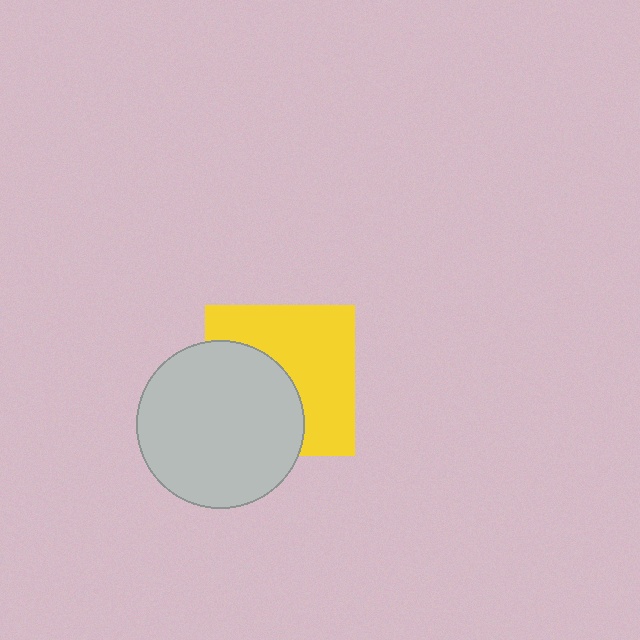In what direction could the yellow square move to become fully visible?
The yellow square could move right. That would shift it out from behind the light gray circle entirely.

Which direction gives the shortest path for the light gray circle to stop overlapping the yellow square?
Moving left gives the shortest separation.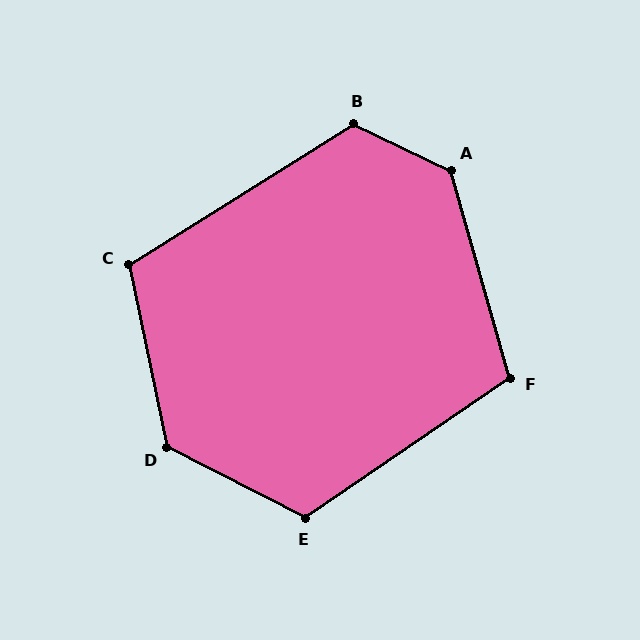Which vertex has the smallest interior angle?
F, at approximately 108 degrees.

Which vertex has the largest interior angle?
A, at approximately 131 degrees.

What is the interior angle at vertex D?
Approximately 129 degrees (obtuse).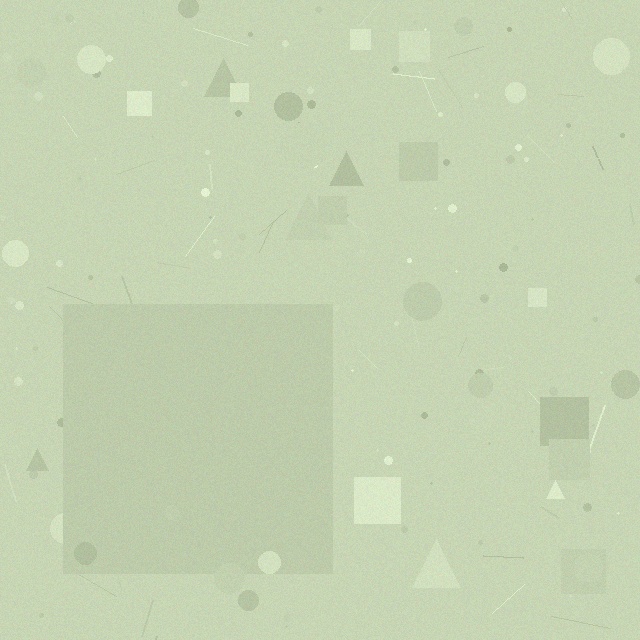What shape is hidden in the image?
A square is hidden in the image.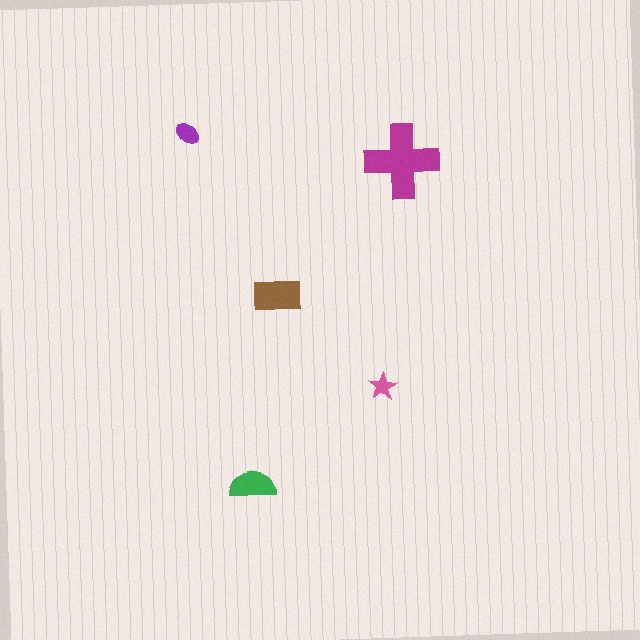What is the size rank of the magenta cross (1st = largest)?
1st.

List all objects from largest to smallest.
The magenta cross, the brown rectangle, the green semicircle, the purple ellipse, the pink star.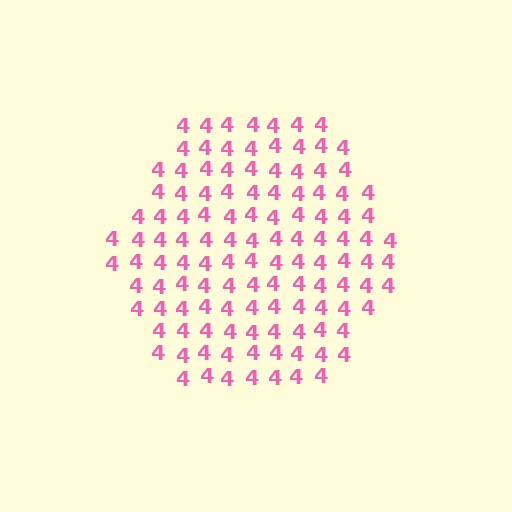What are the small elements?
The small elements are digit 4's.